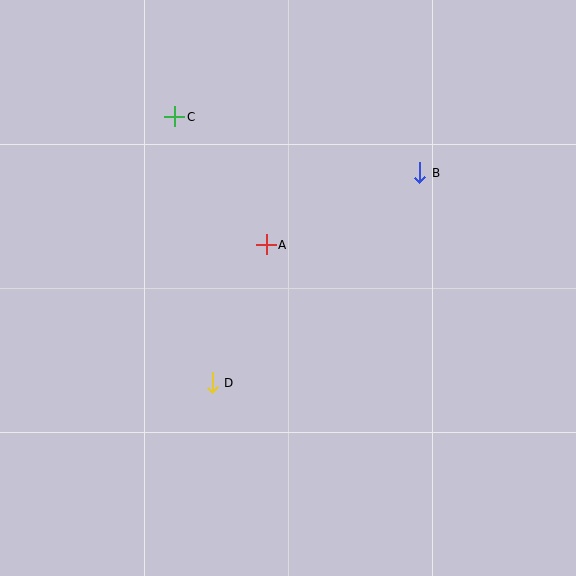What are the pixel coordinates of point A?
Point A is at (266, 245).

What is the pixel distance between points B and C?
The distance between B and C is 251 pixels.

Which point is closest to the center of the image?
Point A at (266, 245) is closest to the center.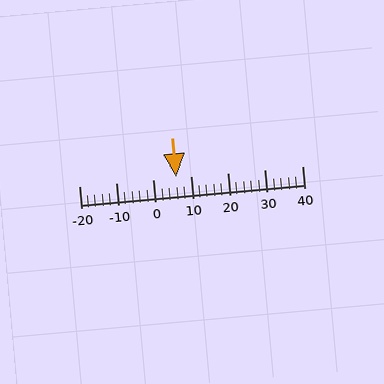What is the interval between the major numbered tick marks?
The major tick marks are spaced 10 units apart.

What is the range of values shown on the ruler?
The ruler shows values from -20 to 40.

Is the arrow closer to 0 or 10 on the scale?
The arrow is closer to 10.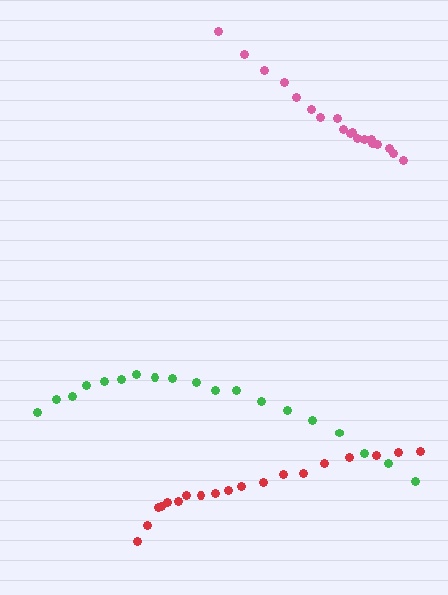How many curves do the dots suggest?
There are 3 distinct paths.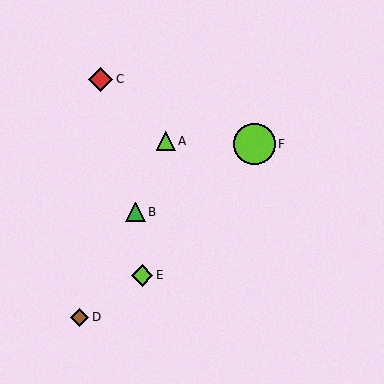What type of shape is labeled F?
Shape F is a lime circle.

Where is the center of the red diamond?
The center of the red diamond is at (100, 79).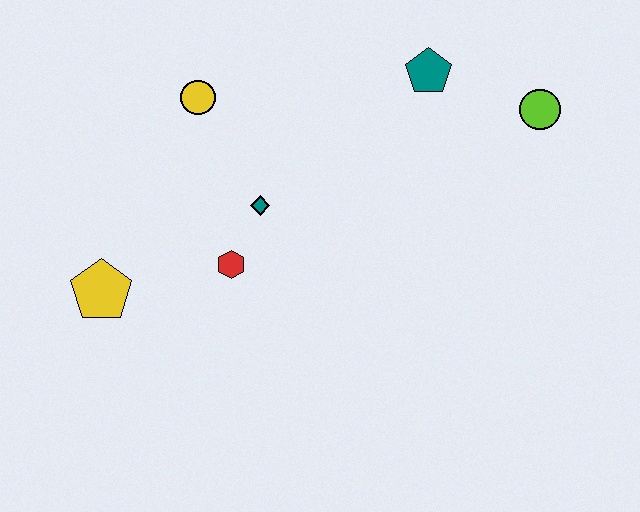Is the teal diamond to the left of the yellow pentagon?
No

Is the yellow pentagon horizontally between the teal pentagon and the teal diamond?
No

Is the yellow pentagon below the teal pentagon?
Yes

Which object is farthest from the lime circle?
The yellow pentagon is farthest from the lime circle.